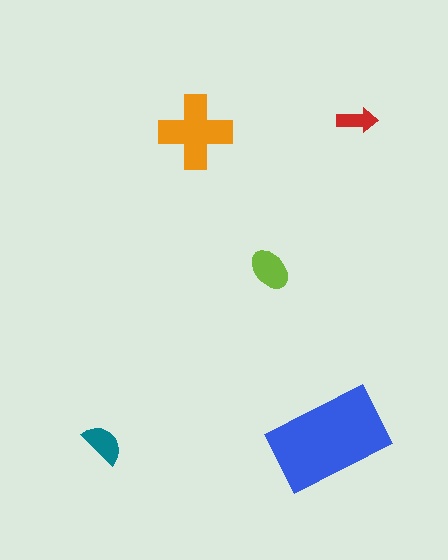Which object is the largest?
The blue rectangle.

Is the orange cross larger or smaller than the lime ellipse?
Larger.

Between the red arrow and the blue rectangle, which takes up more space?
The blue rectangle.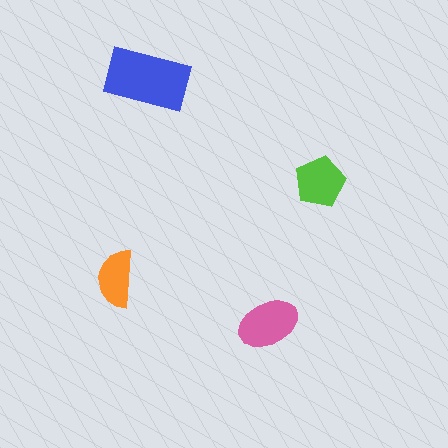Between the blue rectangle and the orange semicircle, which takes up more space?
The blue rectangle.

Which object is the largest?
The blue rectangle.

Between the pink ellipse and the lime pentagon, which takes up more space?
The pink ellipse.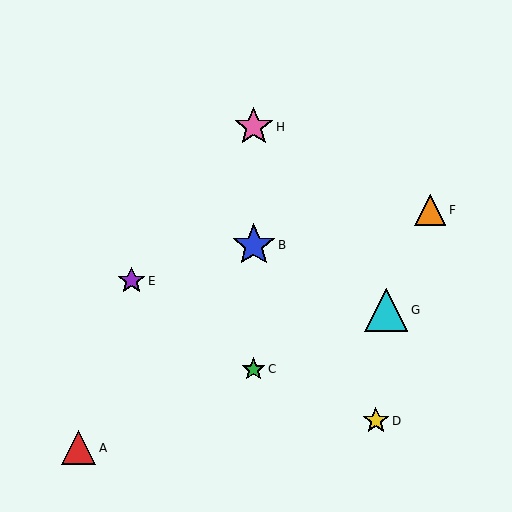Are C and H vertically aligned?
Yes, both are at x≈254.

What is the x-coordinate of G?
Object G is at x≈386.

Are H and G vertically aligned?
No, H is at x≈254 and G is at x≈386.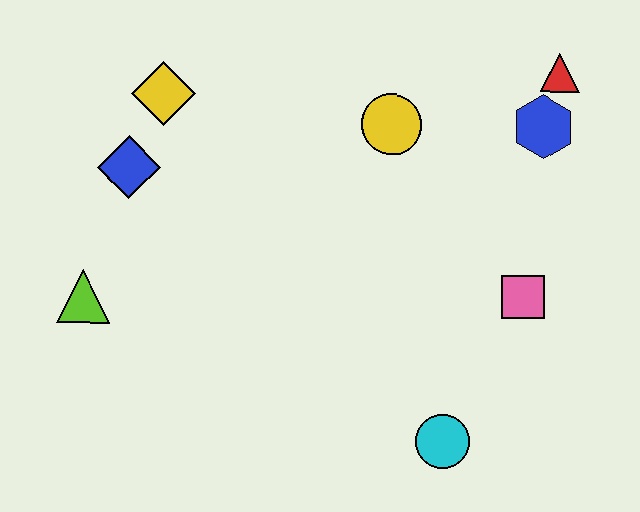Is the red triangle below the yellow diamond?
No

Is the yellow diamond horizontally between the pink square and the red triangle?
No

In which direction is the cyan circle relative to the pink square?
The cyan circle is below the pink square.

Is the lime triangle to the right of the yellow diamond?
No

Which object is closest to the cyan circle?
The pink square is closest to the cyan circle.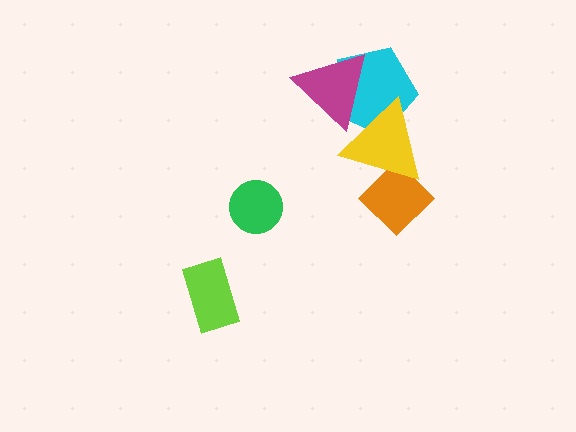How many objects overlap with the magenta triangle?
2 objects overlap with the magenta triangle.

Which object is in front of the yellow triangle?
The magenta triangle is in front of the yellow triangle.